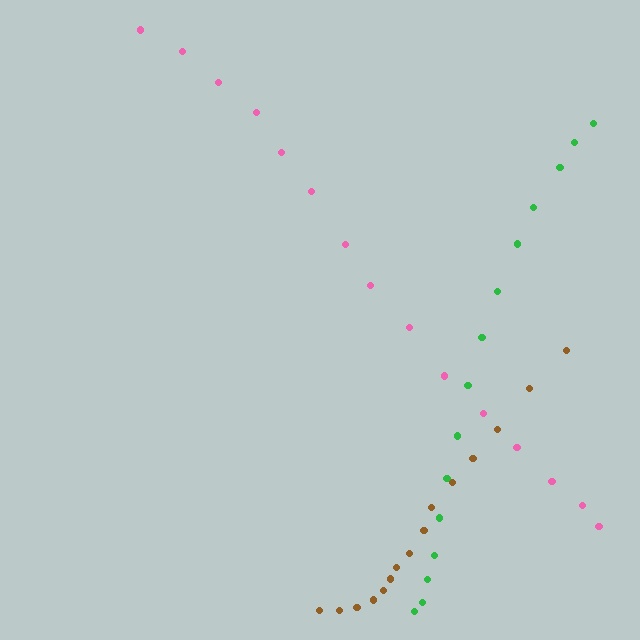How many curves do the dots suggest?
There are 3 distinct paths.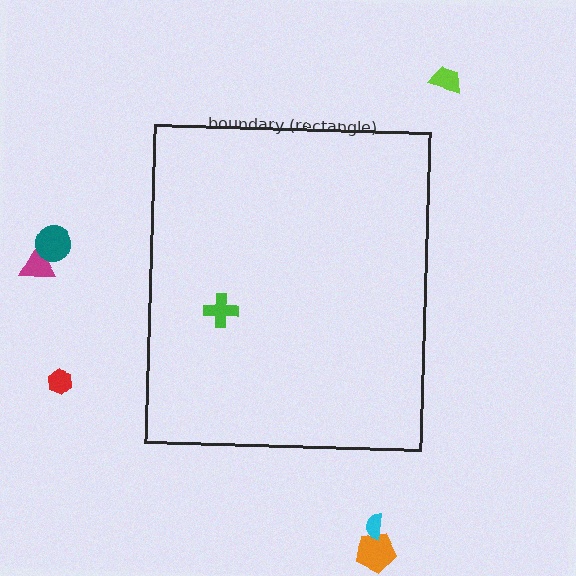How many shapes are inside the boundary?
1 inside, 6 outside.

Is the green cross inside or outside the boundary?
Inside.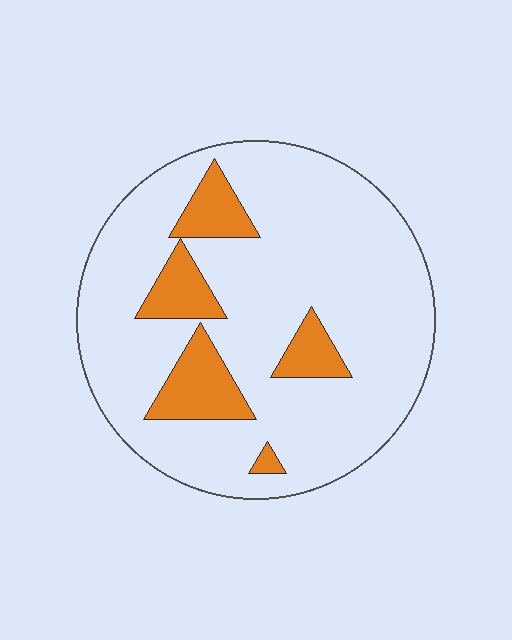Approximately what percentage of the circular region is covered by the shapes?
Approximately 15%.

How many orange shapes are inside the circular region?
5.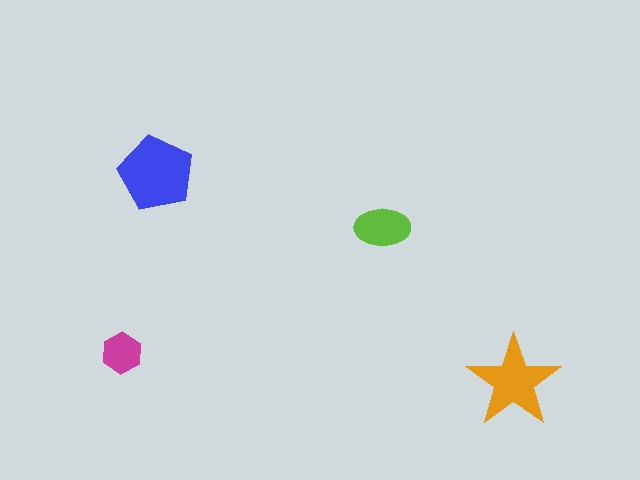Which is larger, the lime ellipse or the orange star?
The orange star.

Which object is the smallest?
The magenta hexagon.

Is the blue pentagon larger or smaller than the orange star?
Larger.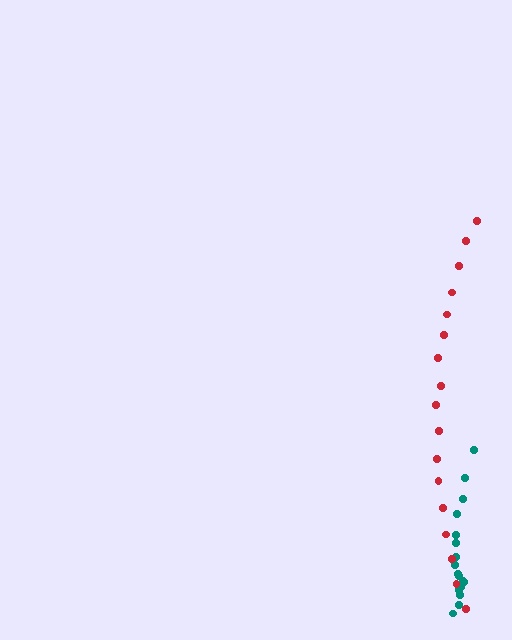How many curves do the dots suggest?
There are 2 distinct paths.